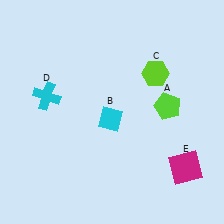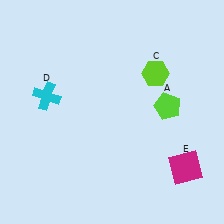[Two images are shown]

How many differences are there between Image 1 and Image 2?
There is 1 difference between the two images.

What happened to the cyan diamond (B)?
The cyan diamond (B) was removed in Image 2. It was in the bottom-left area of Image 1.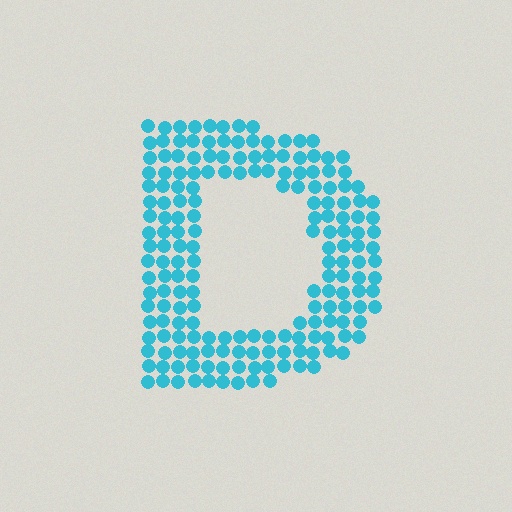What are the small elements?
The small elements are circles.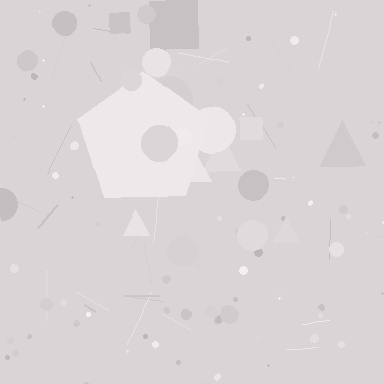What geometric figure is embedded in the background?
A pentagon is embedded in the background.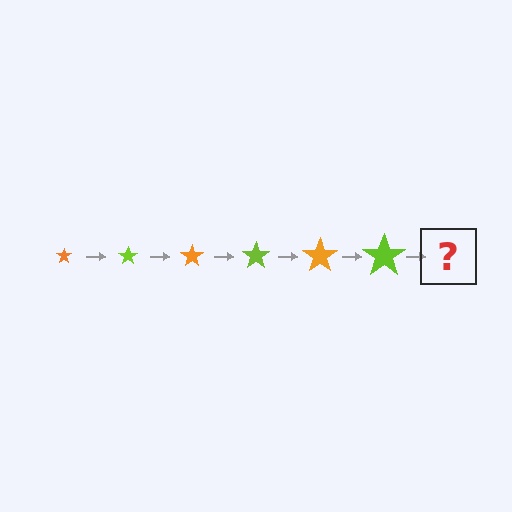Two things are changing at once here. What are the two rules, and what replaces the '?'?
The two rules are that the star grows larger each step and the color cycles through orange and lime. The '?' should be an orange star, larger than the previous one.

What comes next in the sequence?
The next element should be an orange star, larger than the previous one.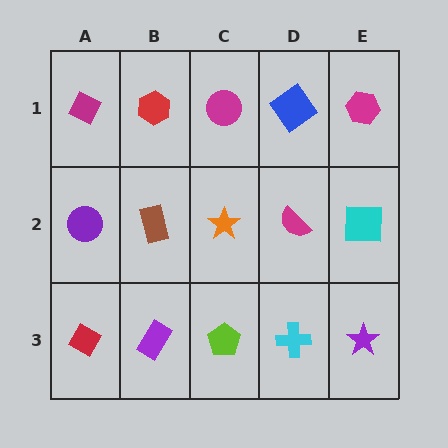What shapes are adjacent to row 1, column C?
An orange star (row 2, column C), a red hexagon (row 1, column B), a blue diamond (row 1, column D).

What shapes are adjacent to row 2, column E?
A magenta hexagon (row 1, column E), a purple star (row 3, column E), a magenta semicircle (row 2, column D).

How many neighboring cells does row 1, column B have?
3.